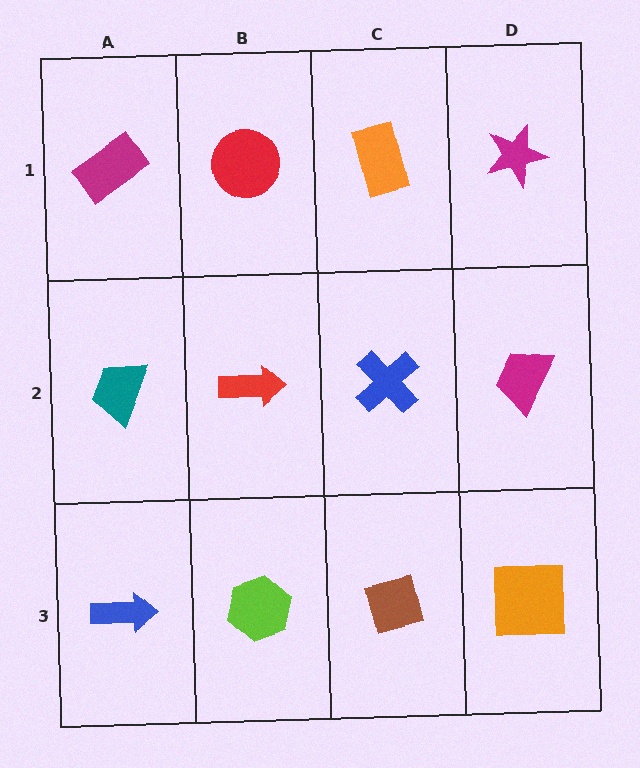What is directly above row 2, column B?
A red circle.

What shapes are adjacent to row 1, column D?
A magenta trapezoid (row 2, column D), an orange rectangle (row 1, column C).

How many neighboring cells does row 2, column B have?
4.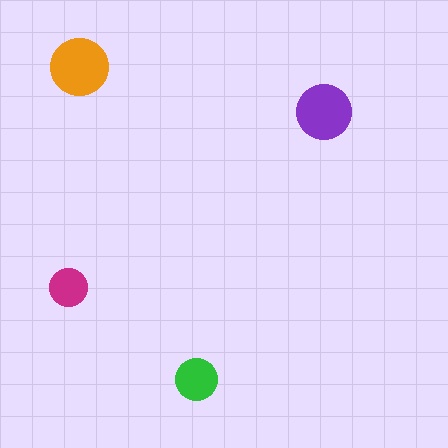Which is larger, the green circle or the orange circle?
The orange one.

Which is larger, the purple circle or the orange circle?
The orange one.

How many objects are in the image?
There are 4 objects in the image.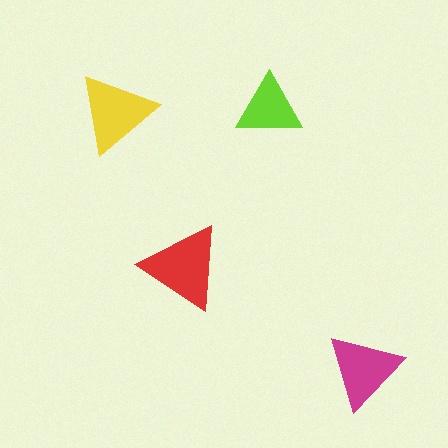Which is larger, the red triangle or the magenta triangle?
The red one.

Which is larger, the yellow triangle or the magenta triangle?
The yellow one.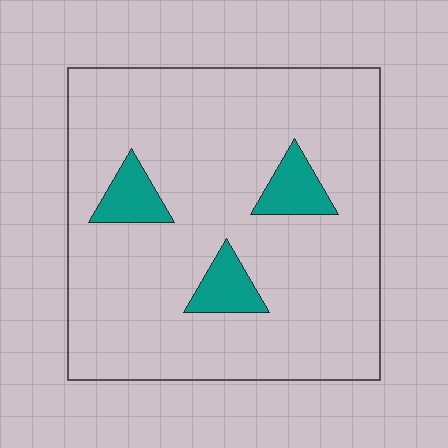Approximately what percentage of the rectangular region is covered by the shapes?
Approximately 10%.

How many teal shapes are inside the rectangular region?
3.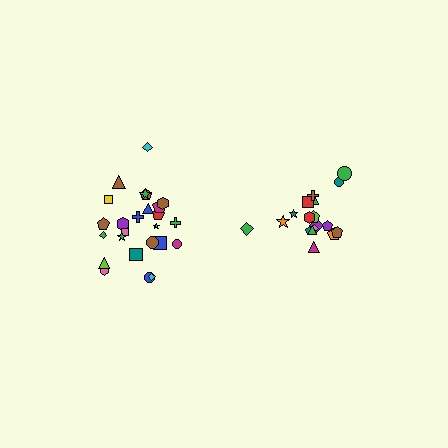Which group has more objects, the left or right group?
The left group.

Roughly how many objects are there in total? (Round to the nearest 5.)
Roughly 45 objects in total.